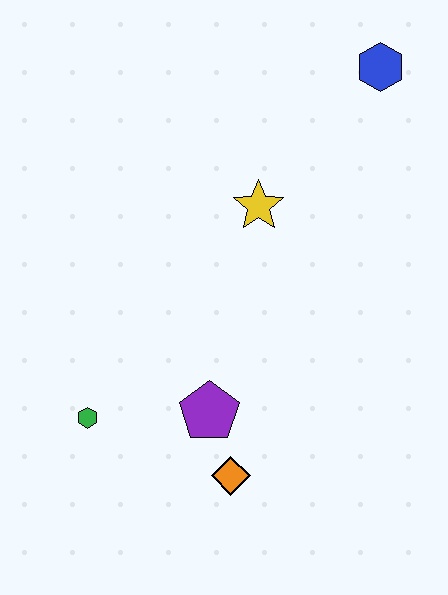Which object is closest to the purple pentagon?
The orange diamond is closest to the purple pentagon.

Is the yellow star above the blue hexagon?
No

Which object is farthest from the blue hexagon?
The green hexagon is farthest from the blue hexagon.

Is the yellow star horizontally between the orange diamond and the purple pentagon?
No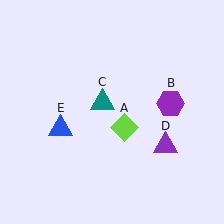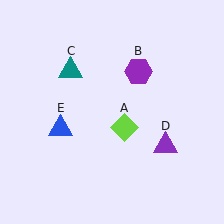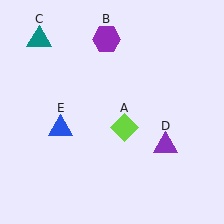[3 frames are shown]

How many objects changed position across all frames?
2 objects changed position: purple hexagon (object B), teal triangle (object C).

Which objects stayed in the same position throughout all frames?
Lime diamond (object A) and purple triangle (object D) and blue triangle (object E) remained stationary.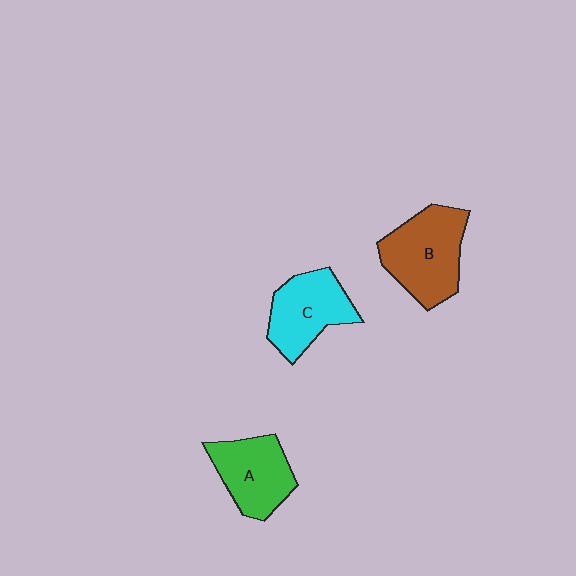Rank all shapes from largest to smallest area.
From largest to smallest: B (brown), C (cyan), A (green).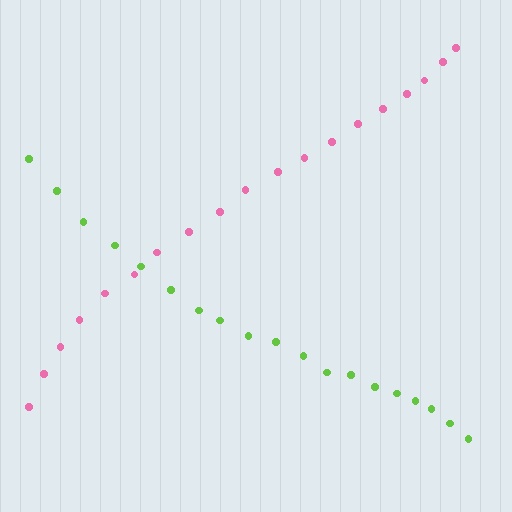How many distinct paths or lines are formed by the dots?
There are 2 distinct paths.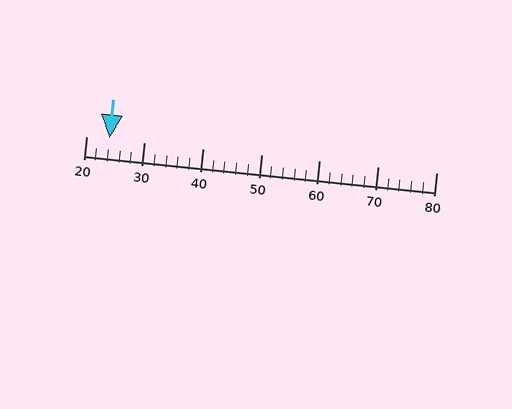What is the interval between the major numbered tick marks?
The major tick marks are spaced 10 units apart.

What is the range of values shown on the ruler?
The ruler shows values from 20 to 80.